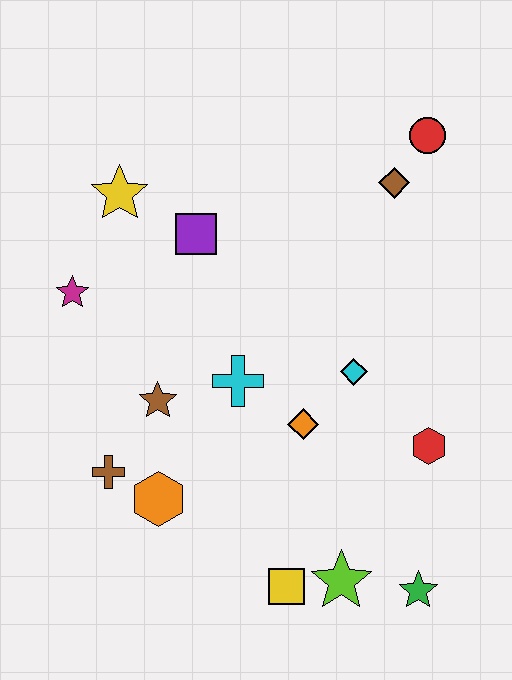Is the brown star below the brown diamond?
Yes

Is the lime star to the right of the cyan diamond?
No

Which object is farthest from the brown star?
The red circle is farthest from the brown star.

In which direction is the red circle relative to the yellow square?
The red circle is above the yellow square.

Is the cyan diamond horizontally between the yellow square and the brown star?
No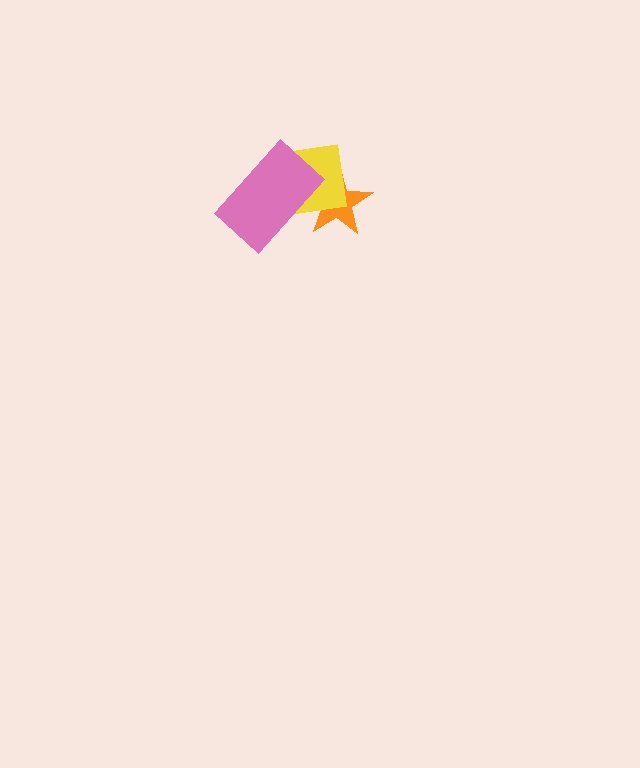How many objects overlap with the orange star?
2 objects overlap with the orange star.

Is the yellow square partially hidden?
Yes, it is partially covered by another shape.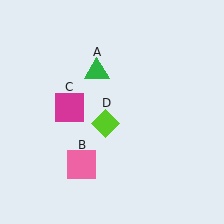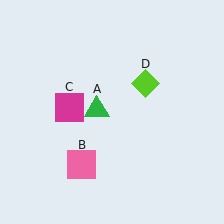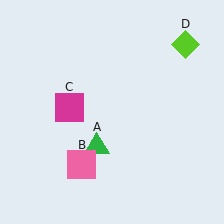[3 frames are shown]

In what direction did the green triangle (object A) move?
The green triangle (object A) moved down.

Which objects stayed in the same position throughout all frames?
Pink square (object B) and magenta square (object C) remained stationary.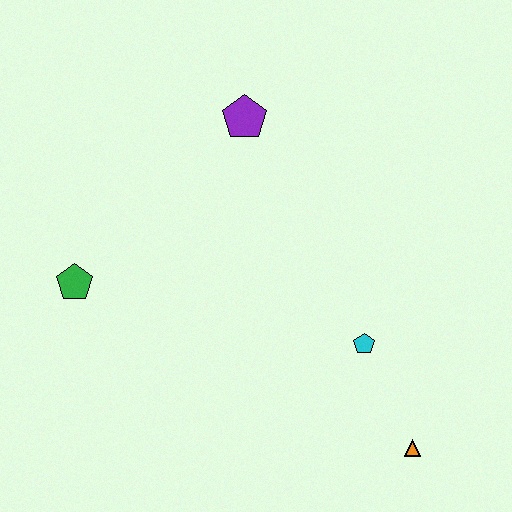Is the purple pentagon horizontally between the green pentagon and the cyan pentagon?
Yes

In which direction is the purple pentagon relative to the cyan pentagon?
The purple pentagon is above the cyan pentagon.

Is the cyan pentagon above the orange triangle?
Yes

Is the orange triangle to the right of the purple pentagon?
Yes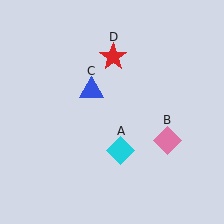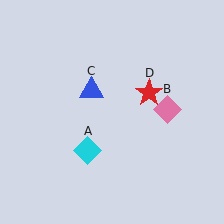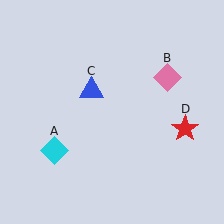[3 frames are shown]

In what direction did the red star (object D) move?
The red star (object D) moved down and to the right.